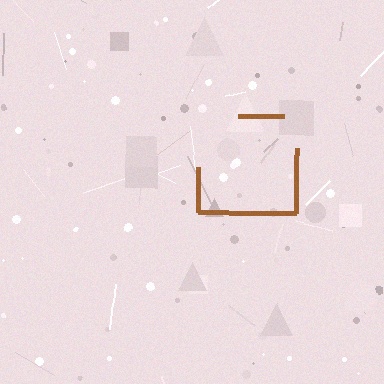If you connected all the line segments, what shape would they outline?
They would outline a square.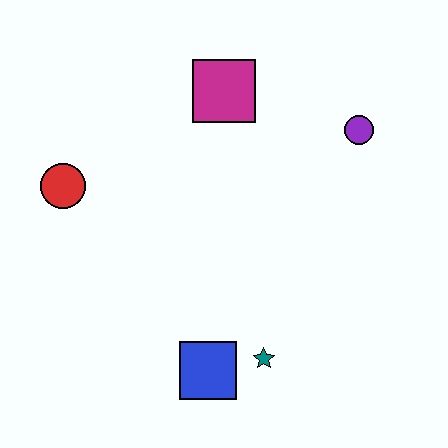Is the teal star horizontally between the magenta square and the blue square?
No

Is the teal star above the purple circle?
No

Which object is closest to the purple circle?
The magenta square is closest to the purple circle.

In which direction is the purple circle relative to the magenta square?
The purple circle is to the right of the magenta square.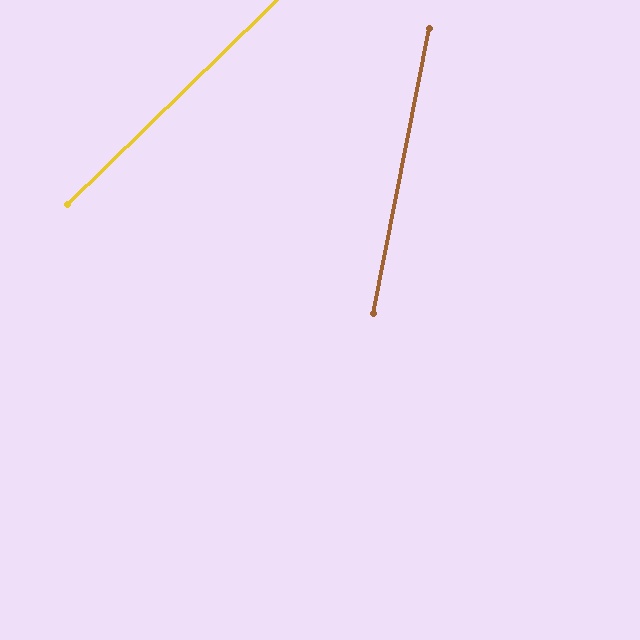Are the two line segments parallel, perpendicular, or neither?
Neither parallel nor perpendicular — they differ by about 35°.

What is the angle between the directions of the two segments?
Approximately 35 degrees.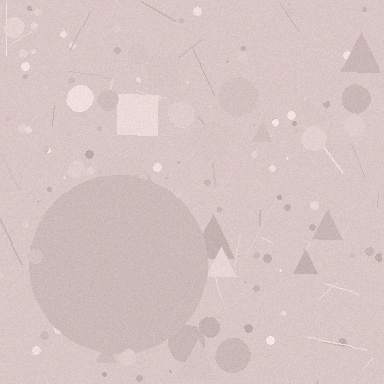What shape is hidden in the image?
A circle is hidden in the image.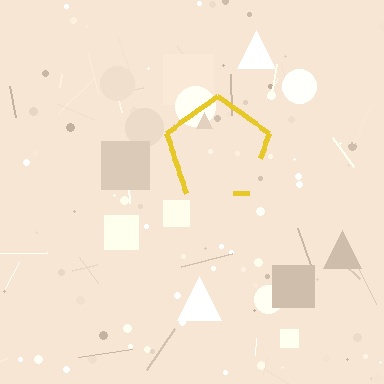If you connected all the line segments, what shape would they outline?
They would outline a pentagon.